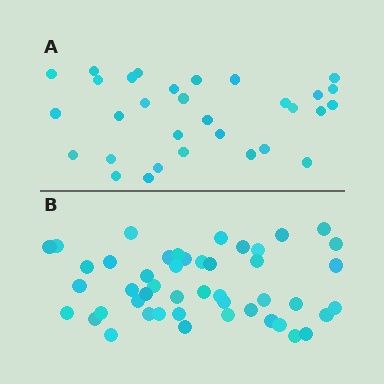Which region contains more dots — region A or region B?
Region B (the bottom region) has more dots.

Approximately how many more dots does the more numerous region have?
Region B has approximately 15 more dots than region A.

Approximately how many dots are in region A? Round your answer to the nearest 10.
About 30 dots. (The exact count is 31, which rounds to 30.)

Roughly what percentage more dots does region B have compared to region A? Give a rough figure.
About 50% more.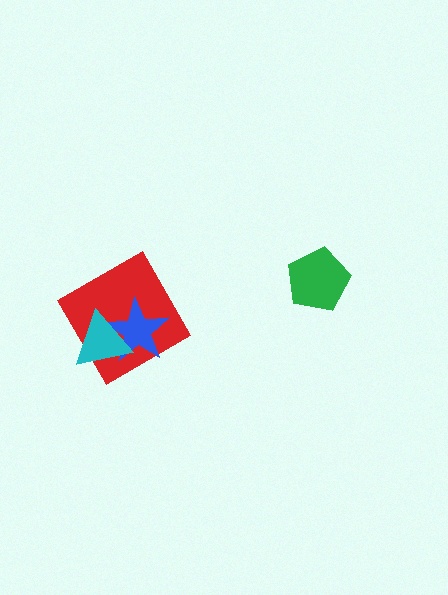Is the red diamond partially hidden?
Yes, it is partially covered by another shape.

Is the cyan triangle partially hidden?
No, no other shape covers it.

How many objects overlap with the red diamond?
2 objects overlap with the red diamond.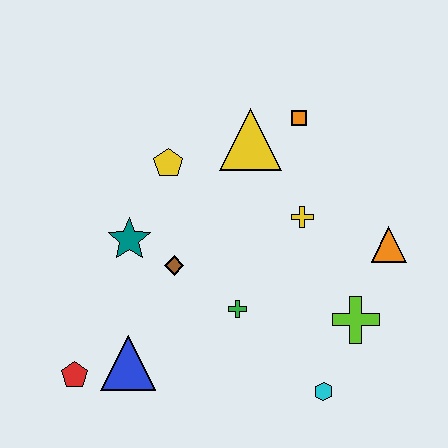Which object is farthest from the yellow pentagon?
The cyan hexagon is farthest from the yellow pentagon.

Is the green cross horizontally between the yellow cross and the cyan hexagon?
No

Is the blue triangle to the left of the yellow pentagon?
Yes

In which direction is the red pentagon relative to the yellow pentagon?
The red pentagon is below the yellow pentagon.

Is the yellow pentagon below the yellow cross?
No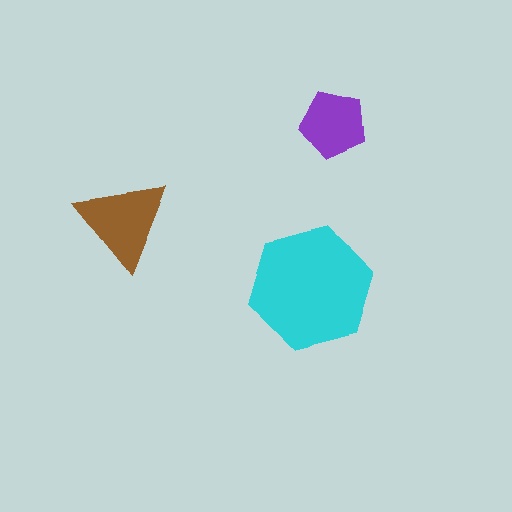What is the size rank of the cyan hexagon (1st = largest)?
1st.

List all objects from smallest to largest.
The purple pentagon, the brown triangle, the cyan hexagon.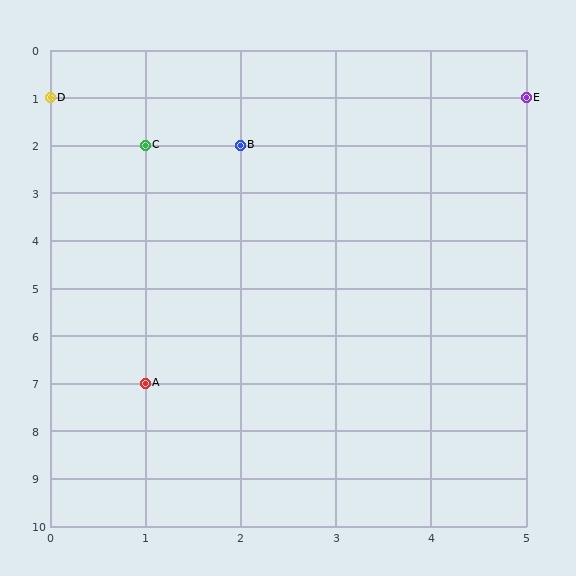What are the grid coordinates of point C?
Point C is at grid coordinates (1, 2).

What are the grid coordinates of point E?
Point E is at grid coordinates (5, 1).